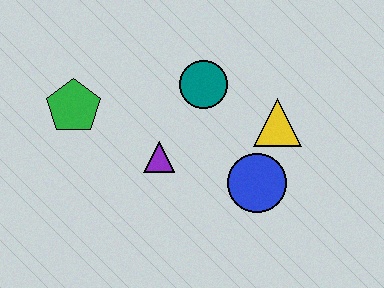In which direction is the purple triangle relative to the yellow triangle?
The purple triangle is to the left of the yellow triangle.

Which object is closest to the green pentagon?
The purple triangle is closest to the green pentagon.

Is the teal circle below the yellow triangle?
No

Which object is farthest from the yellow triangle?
The green pentagon is farthest from the yellow triangle.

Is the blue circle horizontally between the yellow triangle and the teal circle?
Yes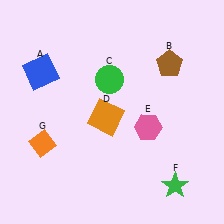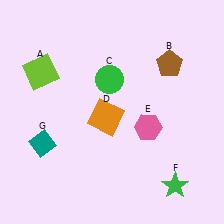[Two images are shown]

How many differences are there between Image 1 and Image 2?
There are 2 differences between the two images.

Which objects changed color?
A changed from blue to lime. G changed from orange to teal.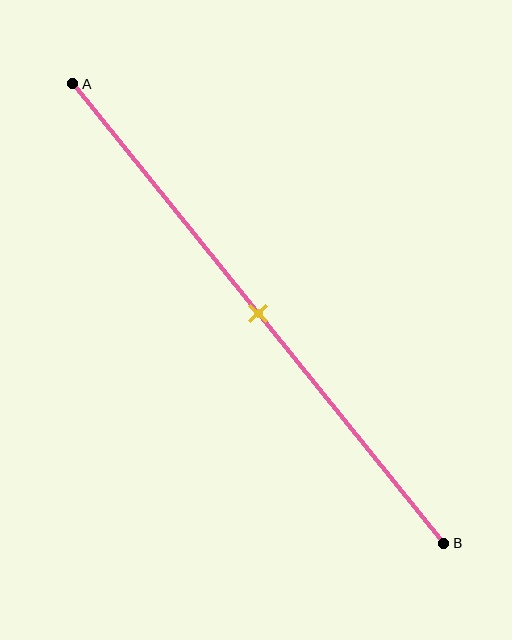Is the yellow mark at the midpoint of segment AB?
Yes, the mark is approximately at the midpoint.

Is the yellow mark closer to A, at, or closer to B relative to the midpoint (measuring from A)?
The yellow mark is approximately at the midpoint of segment AB.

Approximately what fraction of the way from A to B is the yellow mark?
The yellow mark is approximately 50% of the way from A to B.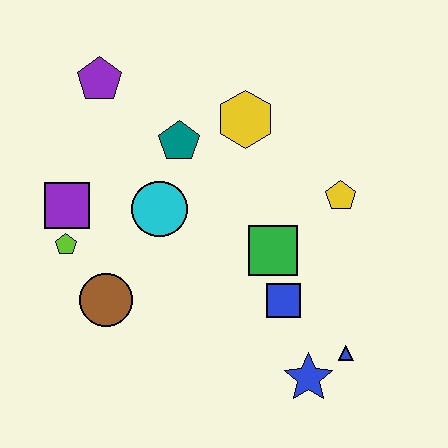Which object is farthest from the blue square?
The purple pentagon is farthest from the blue square.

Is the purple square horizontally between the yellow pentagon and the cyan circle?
No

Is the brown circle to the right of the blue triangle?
No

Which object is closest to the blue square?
The green square is closest to the blue square.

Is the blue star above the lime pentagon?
No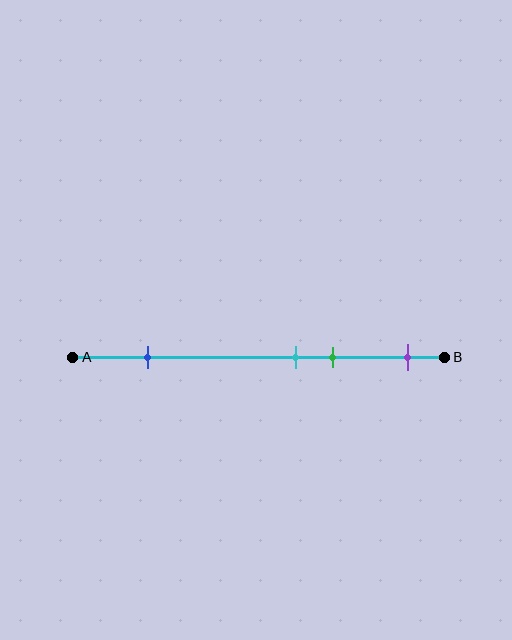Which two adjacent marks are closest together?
The cyan and green marks are the closest adjacent pair.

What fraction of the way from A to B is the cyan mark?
The cyan mark is approximately 60% (0.6) of the way from A to B.